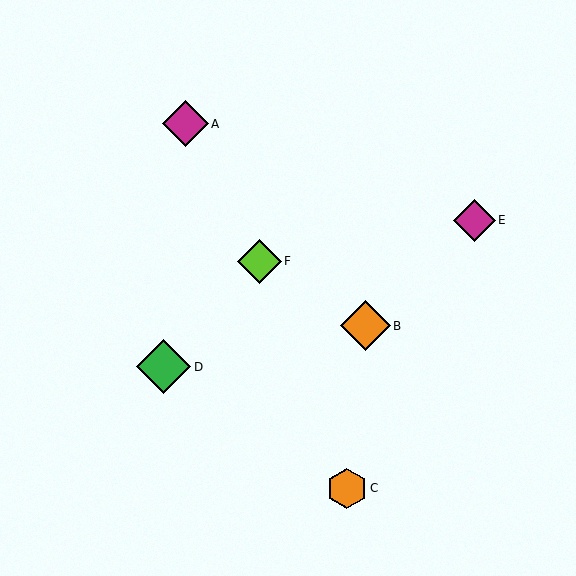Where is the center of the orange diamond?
The center of the orange diamond is at (365, 326).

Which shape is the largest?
The green diamond (labeled D) is the largest.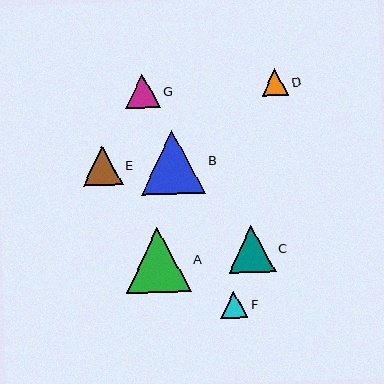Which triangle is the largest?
Triangle A is the largest with a size of approximately 65 pixels.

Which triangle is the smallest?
Triangle D is the smallest with a size of approximately 26 pixels.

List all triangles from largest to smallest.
From largest to smallest: A, B, C, E, G, F, D.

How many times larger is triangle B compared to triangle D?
Triangle B is approximately 2.4 times the size of triangle D.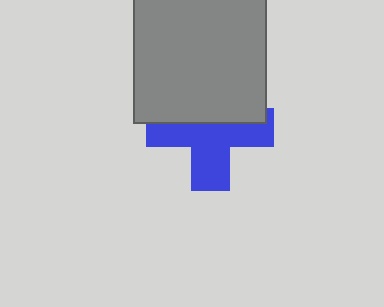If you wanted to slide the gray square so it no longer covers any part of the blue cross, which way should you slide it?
Slide it up — that is the most direct way to separate the two shapes.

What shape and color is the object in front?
The object in front is a gray square.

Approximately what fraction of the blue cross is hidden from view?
Roughly 43% of the blue cross is hidden behind the gray square.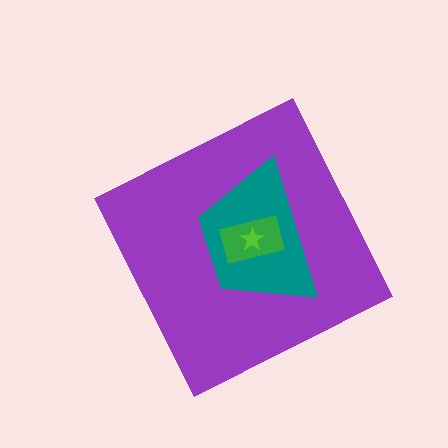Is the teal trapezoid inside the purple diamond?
Yes.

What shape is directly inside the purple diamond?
The teal trapezoid.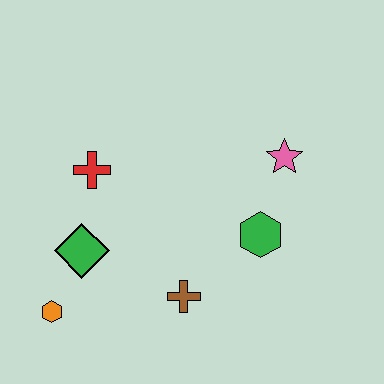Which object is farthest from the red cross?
The pink star is farthest from the red cross.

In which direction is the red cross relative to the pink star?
The red cross is to the left of the pink star.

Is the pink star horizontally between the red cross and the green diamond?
No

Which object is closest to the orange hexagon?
The green diamond is closest to the orange hexagon.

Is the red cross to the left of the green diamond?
No